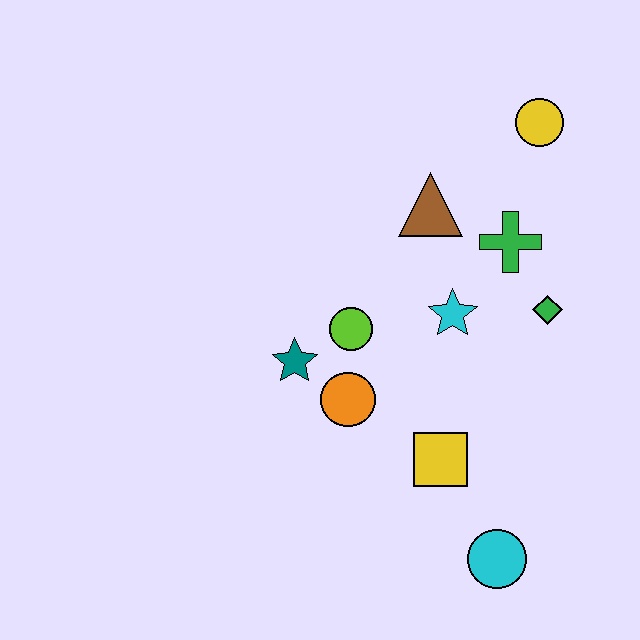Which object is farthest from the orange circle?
The yellow circle is farthest from the orange circle.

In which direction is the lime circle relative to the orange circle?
The lime circle is above the orange circle.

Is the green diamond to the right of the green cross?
Yes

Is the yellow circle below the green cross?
No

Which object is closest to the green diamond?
The green cross is closest to the green diamond.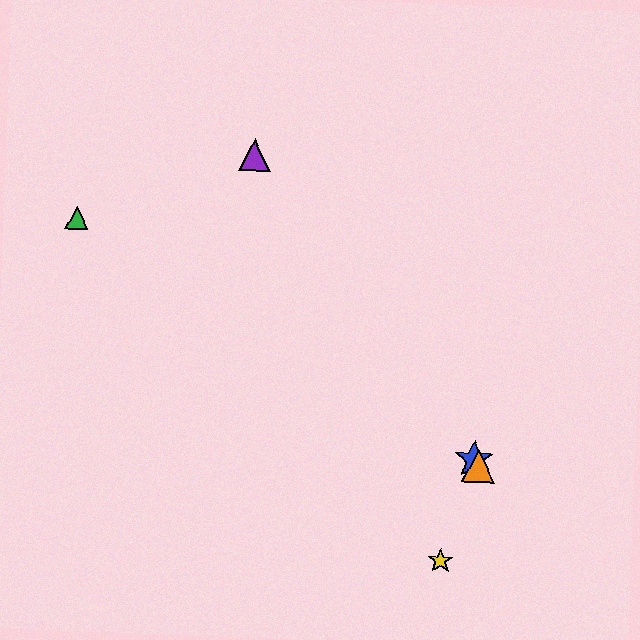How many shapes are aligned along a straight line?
4 shapes (the red triangle, the blue star, the purple triangle, the orange triangle) are aligned along a straight line.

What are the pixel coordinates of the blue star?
The blue star is at (474, 460).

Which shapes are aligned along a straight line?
The red triangle, the blue star, the purple triangle, the orange triangle are aligned along a straight line.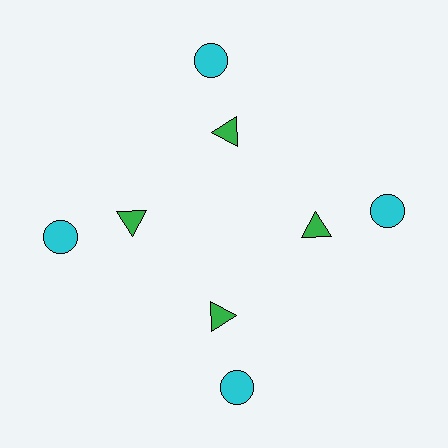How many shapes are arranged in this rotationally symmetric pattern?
There are 8 shapes, arranged in 4 groups of 2.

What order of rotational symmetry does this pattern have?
This pattern has 4-fold rotational symmetry.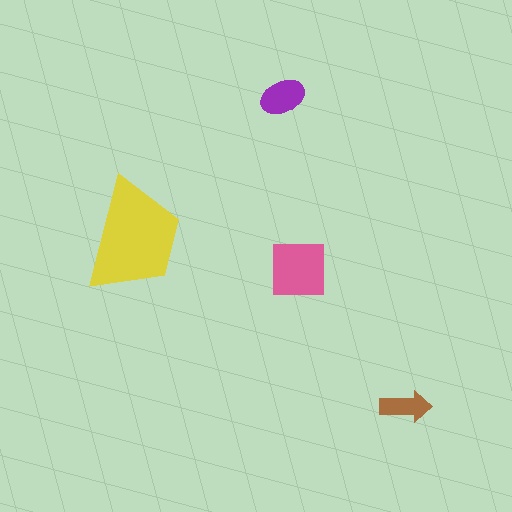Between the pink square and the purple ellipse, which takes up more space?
The pink square.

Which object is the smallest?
The brown arrow.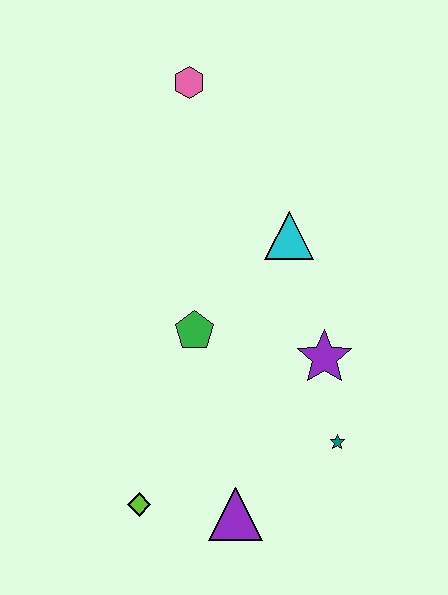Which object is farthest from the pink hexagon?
The purple triangle is farthest from the pink hexagon.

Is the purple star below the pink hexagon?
Yes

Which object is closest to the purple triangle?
The lime diamond is closest to the purple triangle.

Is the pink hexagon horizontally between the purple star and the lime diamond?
Yes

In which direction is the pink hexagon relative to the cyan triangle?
The pink hexagon is above the cyan triangle.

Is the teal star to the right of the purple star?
Yes